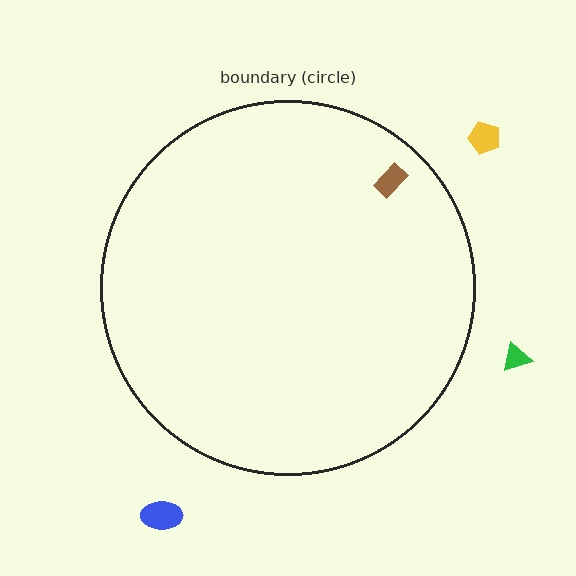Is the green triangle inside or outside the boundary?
Outside.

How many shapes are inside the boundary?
1 inside, 3 outside.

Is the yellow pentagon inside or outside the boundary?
Outside.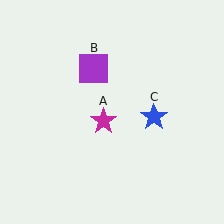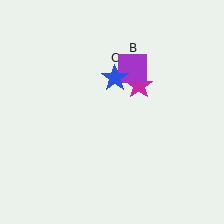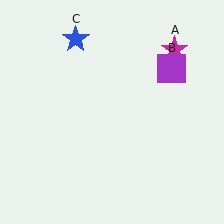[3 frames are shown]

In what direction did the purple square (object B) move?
The purple square (object B) moved right.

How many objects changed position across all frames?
3 objects changed position: magenta star (object A), purple square (object B), blue star (object C).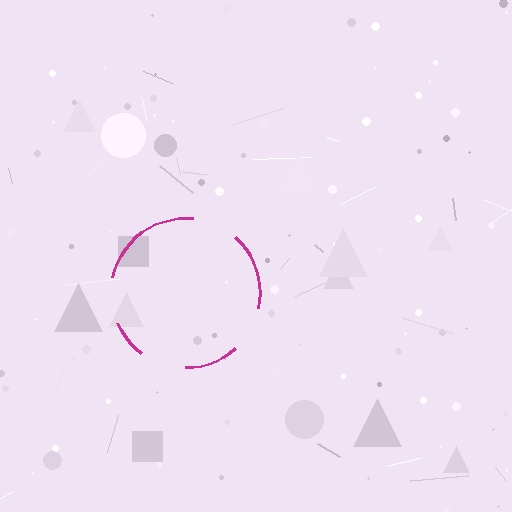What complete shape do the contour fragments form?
The contour fragments form a circle.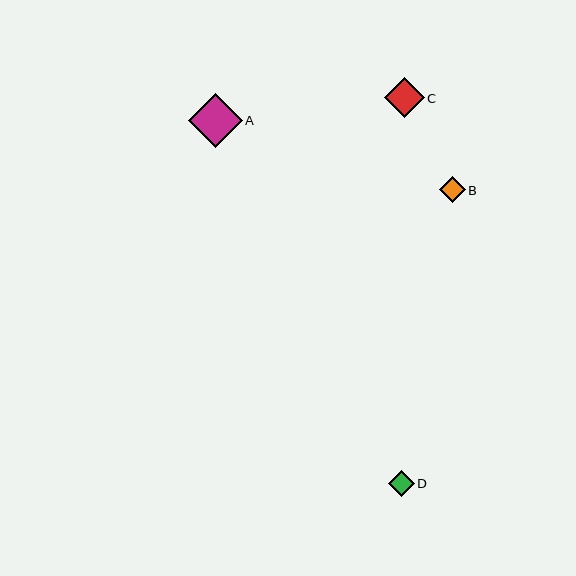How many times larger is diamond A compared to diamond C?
Diamond A is approximately 1.3 times the size of diamond C.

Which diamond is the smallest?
Diamond B is the smallest with a size of approximately 26 pixels.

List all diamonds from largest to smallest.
From largest to smallest: A, C, D, B.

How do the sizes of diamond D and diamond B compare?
Diamond D and diamond B are approximately the same size.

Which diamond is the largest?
Diamond A is the largest with a size of approximately 54 pixels.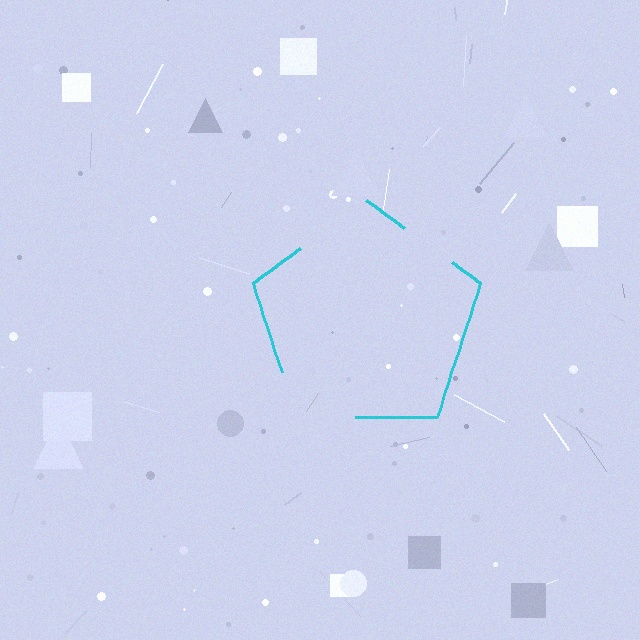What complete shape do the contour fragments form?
The contour fragments form a pentagon.